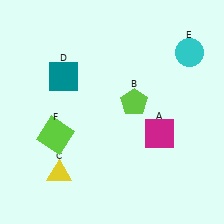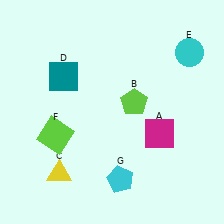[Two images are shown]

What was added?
A cyan pentagon (G) was added in Image 2.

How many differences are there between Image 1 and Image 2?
There is 1 difference between the two images.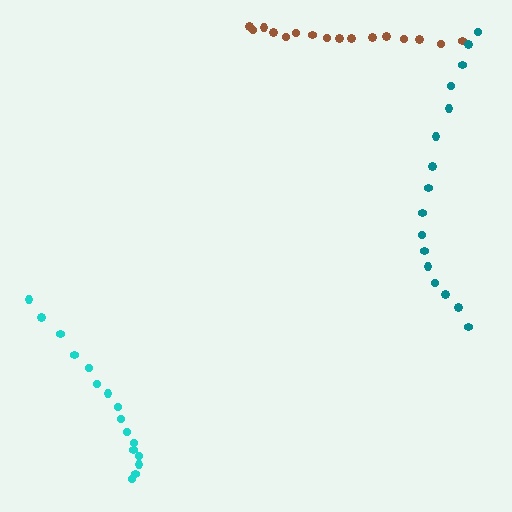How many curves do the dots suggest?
There are 3 distinct paths.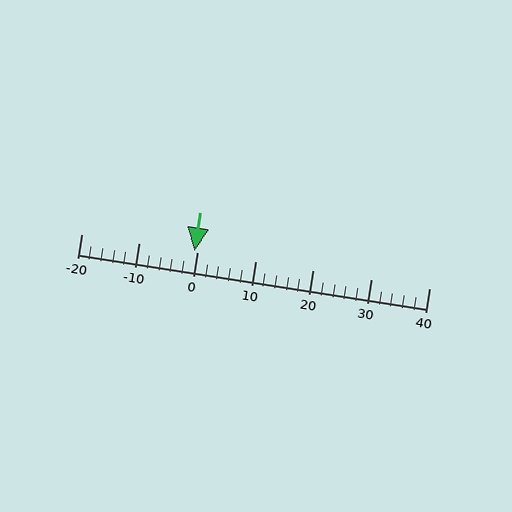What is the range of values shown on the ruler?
The ruler shows values from -20 to 40.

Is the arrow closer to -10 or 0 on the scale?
The arrow is closer to 0.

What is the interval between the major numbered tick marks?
The major tick marks are spaced 10 units apart.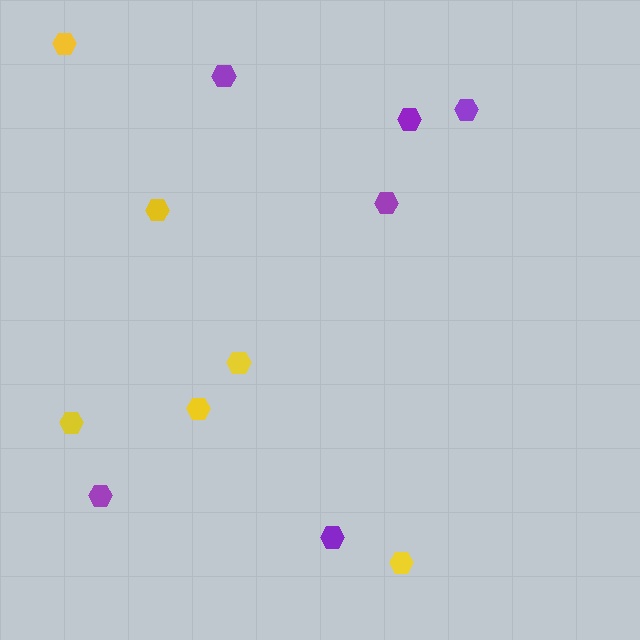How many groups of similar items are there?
There are 2 groups: one group of purple hexagons (6) and one group of yellow hexagons (6).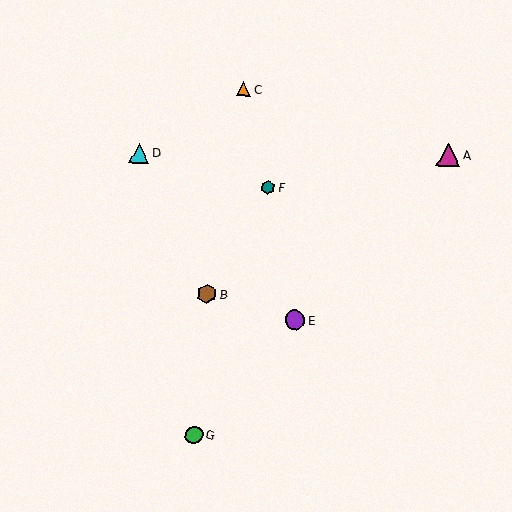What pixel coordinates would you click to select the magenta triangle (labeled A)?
Click at (448, 155) to select the magenta triangle A.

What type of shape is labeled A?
Shape A is a magenta triangle.